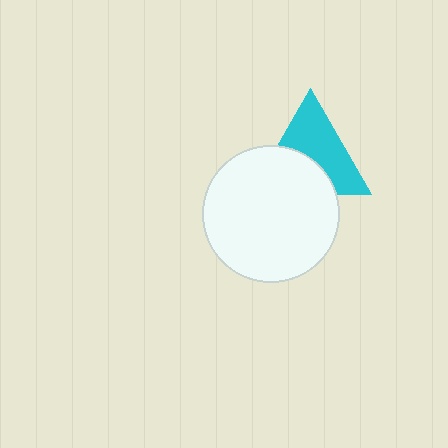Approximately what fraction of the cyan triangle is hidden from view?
Roughly 43% of the cyan triangle is hidden behind the white circle.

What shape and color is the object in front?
The object in front is a white circle.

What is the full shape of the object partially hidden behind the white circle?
The partially hidden object is a cyan triangle.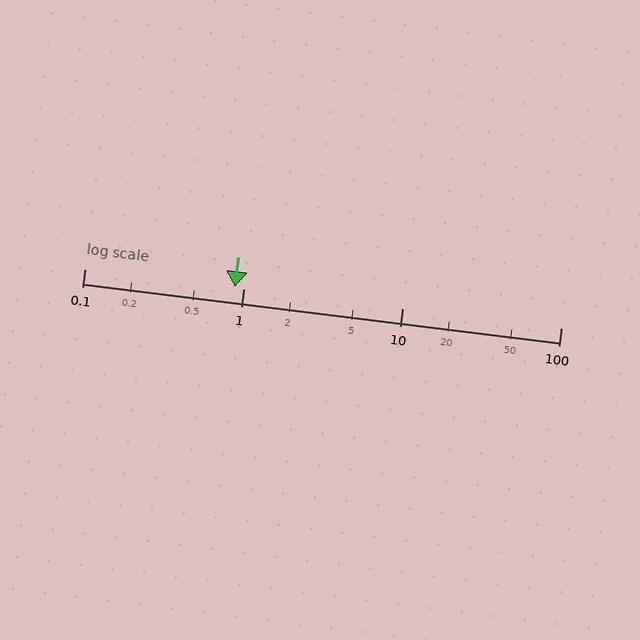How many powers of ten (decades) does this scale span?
The scale spans 3 decades, from 0.1 to 100.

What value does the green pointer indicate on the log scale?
The pointer indicates approximately 0.89.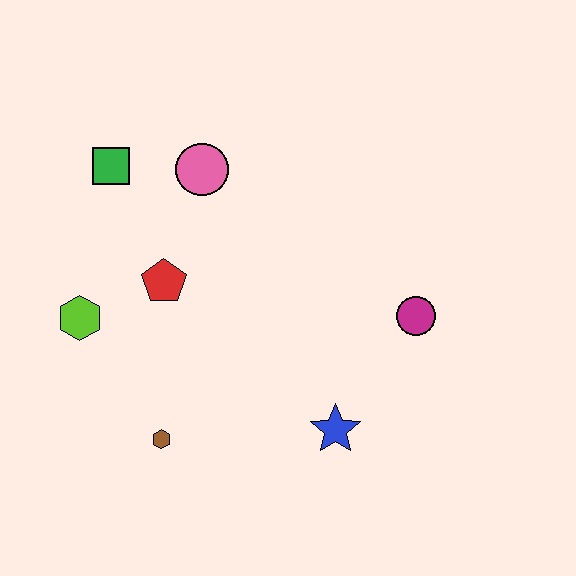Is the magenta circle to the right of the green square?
Yes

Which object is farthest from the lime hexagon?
The magenta circle is farthest from the lime hexagon.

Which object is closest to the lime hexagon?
The red pentagon is closest to the lime hexagon.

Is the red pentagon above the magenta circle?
Yes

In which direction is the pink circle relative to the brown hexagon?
The pink circle is above the brown hexagon.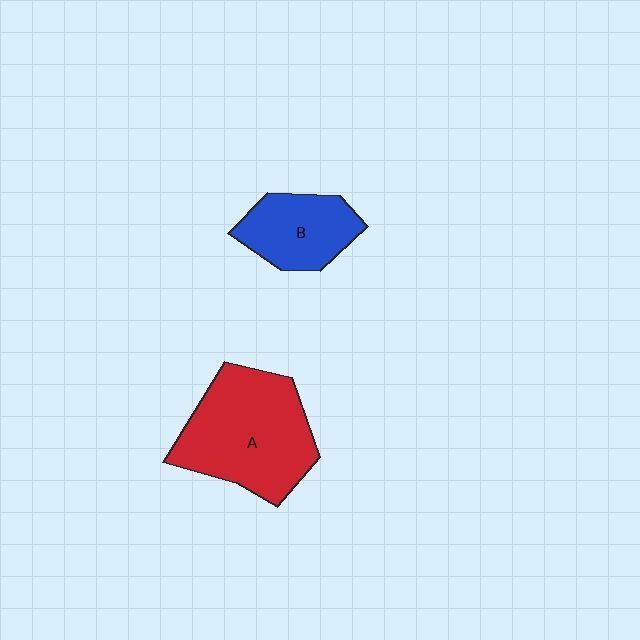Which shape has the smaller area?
Shape B (blue).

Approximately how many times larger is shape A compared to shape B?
Approximately 1.8 times.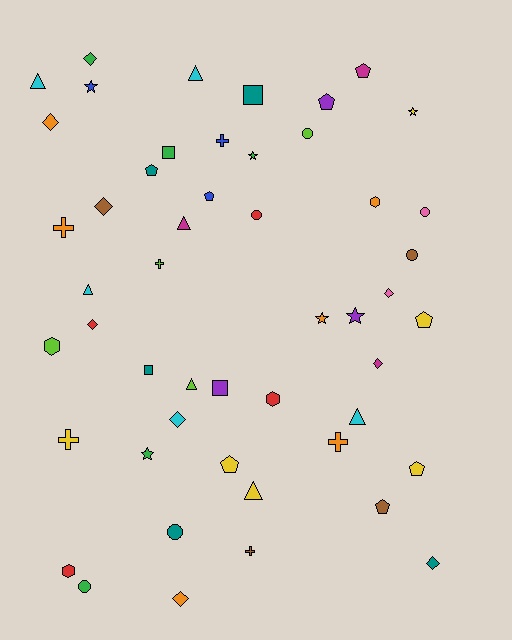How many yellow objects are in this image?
There are 6 yellow objects.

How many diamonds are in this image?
There are 9 diamonds.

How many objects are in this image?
There are 50 objects.